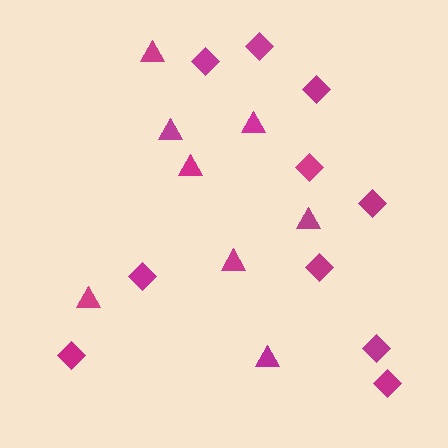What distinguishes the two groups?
There are 2 groups: one group of triangles (8) and one group of diamonds (10).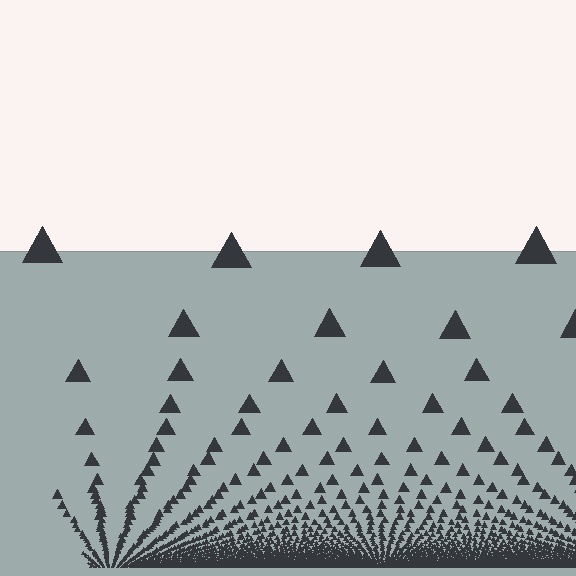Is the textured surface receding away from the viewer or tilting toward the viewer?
The surface appears to tilt toward the viewer. Texture elements get larger and sparser toward the top.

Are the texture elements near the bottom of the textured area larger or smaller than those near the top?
Smaller. The gradient is inverted — elements near the bottom are smaller and denser.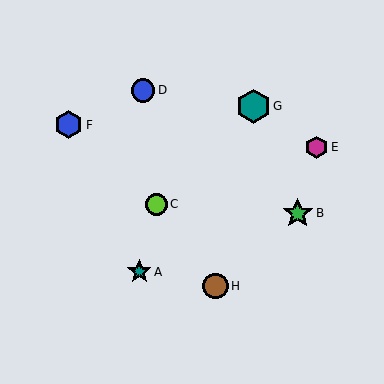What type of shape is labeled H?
Shape H is a brown circle.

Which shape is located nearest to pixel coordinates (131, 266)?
The teal star (labeled A) at (139, 272) is nearest to that location.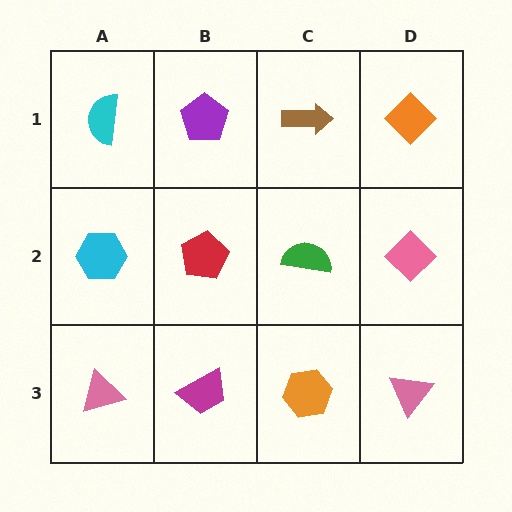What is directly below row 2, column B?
A magenta trapezoid.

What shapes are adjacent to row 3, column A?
A cyan hexagon (row 2, column A), a magenta trapezoid (row 3, column B).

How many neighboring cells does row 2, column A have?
3.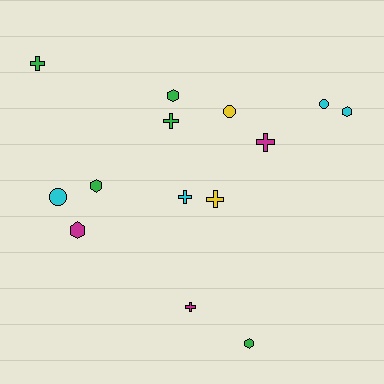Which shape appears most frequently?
Cross, with 6 objects.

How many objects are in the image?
There are 14 objects.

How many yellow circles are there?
There is 1 yellow circle.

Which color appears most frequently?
Green, with 5 objects.